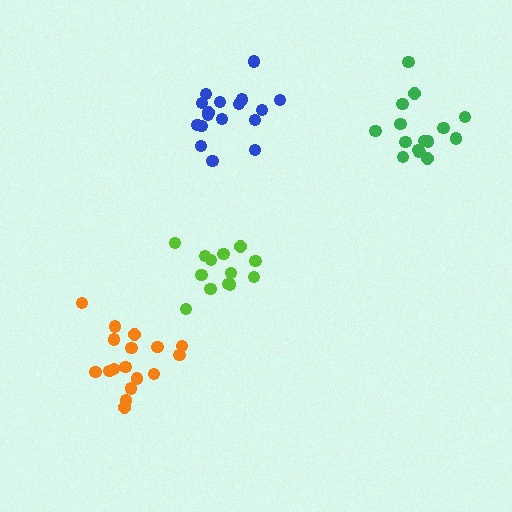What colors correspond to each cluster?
The clusters are colored: orange, green, blue, lime.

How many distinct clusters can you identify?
There are 4 distinct clusters.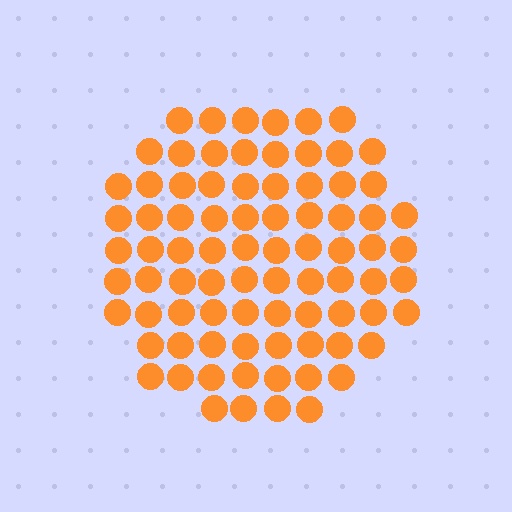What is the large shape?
The large shape is a circle.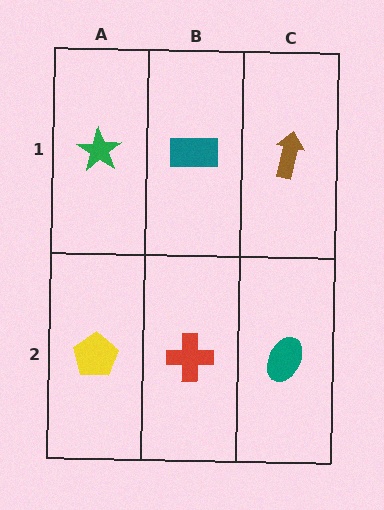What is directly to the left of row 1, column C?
A teal rectangle.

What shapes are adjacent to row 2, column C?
A brown arrow (row 1, column C), a red cross (row 2, column B).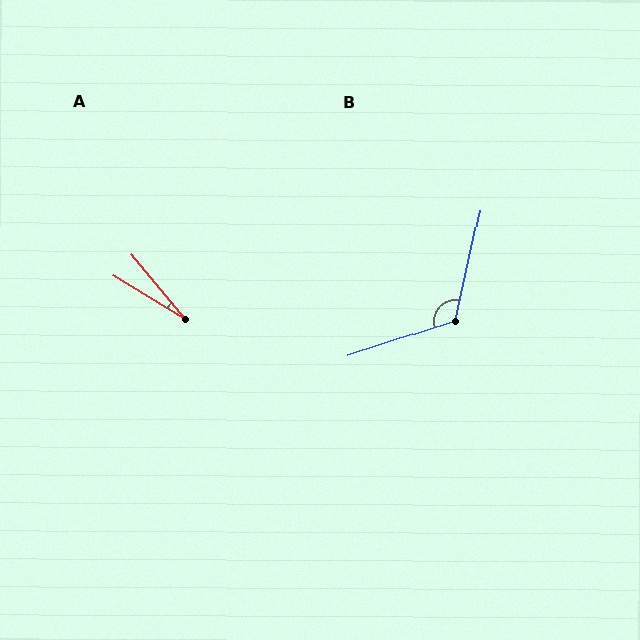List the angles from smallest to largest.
A (19°), B (120°).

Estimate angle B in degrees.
Approximately 120 degrees.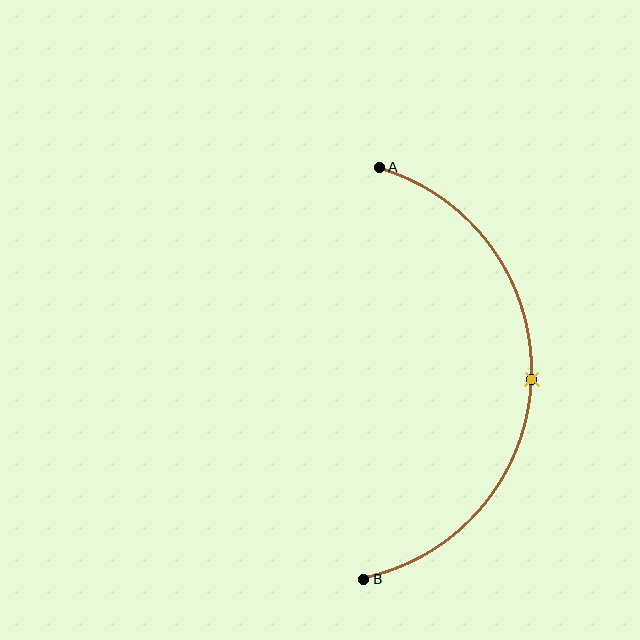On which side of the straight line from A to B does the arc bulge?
The arc bulges to the right of the straight line connecting A and B.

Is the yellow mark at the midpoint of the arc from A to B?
Yes. The yellow mark lies on the arc at equal arc-length from both A and B — it is the arc midpoint.